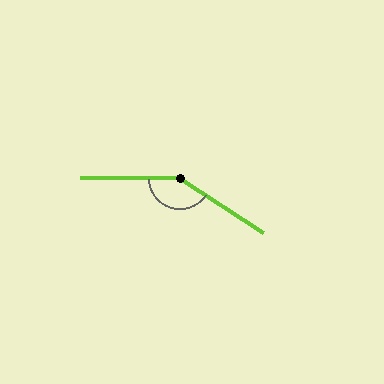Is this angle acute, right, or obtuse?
It is obtuse.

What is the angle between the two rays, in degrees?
Approximately 146 degrees.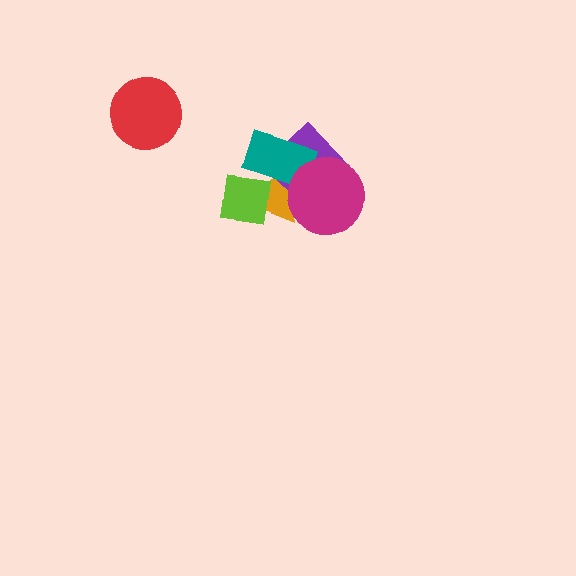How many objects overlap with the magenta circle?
3 objects overlap with the magenta circle.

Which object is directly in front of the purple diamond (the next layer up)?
The teal rectangle is directly in front of the purple diamond.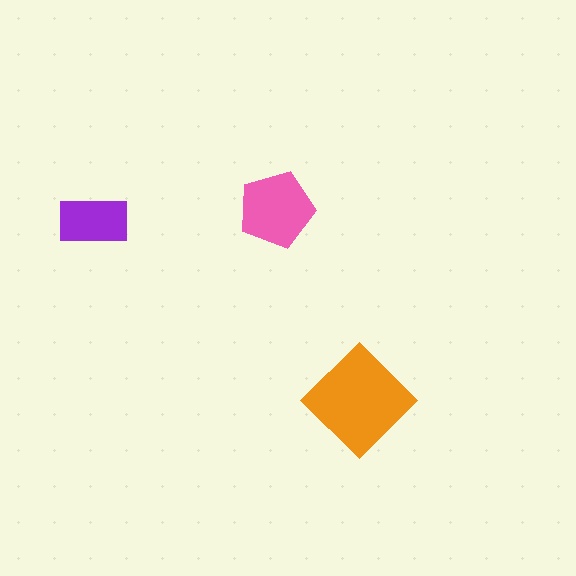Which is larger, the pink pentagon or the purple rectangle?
The pink pentagon.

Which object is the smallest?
The purple rectangle.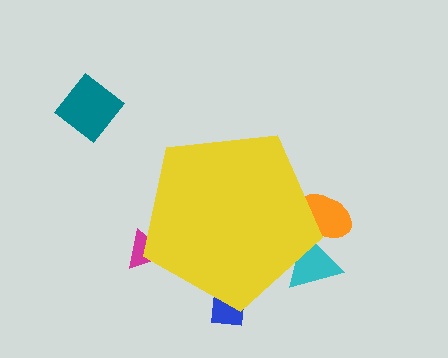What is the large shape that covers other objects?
A yellow pentagon.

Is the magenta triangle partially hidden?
Yes, the magenta triangle is partially hidden behind the yellow pentagon.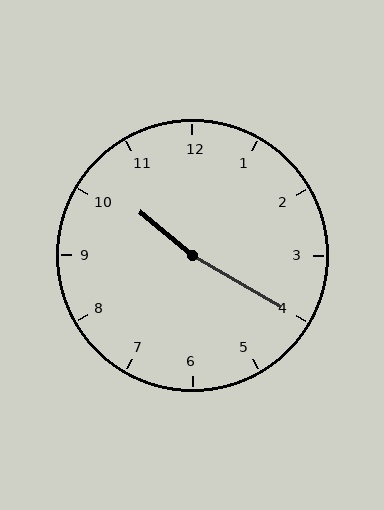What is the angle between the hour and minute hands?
Approximately 170 degrees.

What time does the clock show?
10:20.